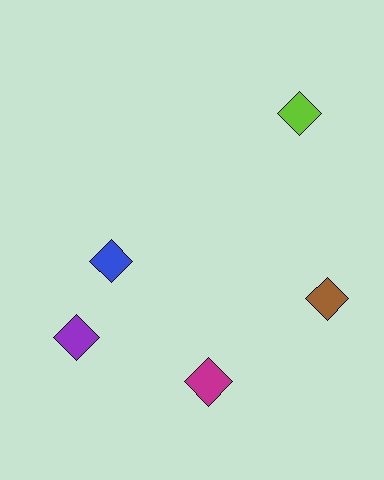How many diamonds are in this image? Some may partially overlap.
There are 5 diamonds.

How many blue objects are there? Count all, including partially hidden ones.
There is 1 blue object.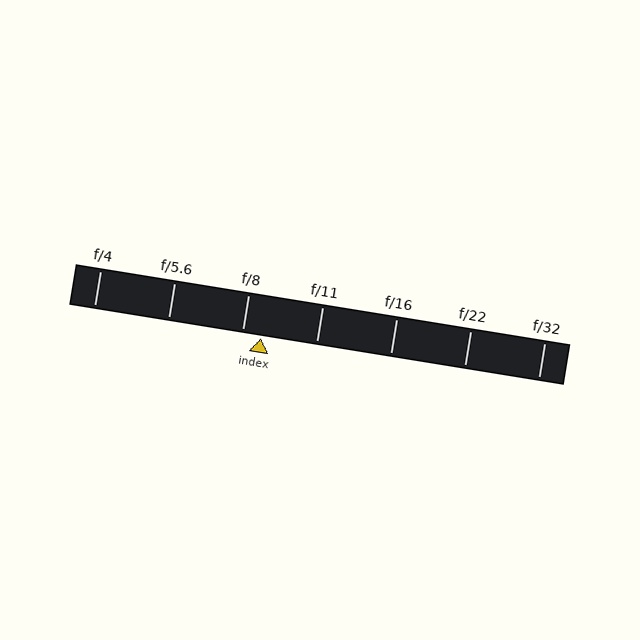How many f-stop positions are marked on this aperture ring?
There are 7 f-stop positions marked.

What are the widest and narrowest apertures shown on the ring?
The widest aperture shown is f/4 and the narrowest is f/32.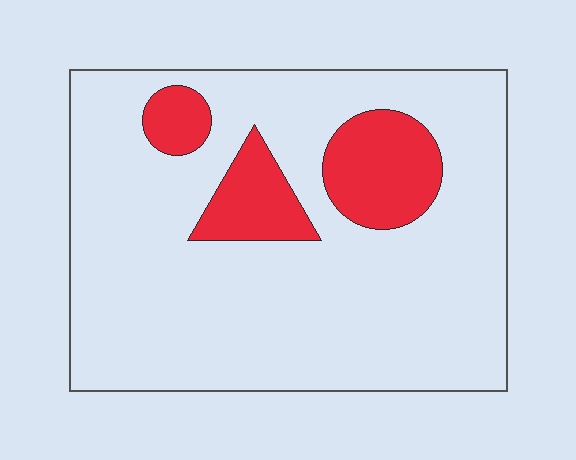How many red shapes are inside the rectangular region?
3.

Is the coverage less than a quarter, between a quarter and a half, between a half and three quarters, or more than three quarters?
Less than a quarter.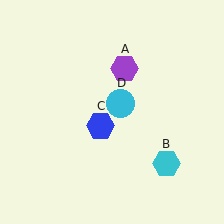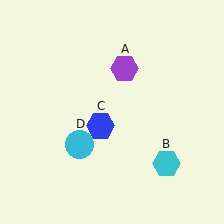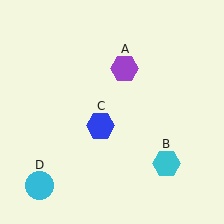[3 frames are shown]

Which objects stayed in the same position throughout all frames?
Purple hexagon (object A) and cyan hexagon (object B) and blue hexagon (object C) remained stationary.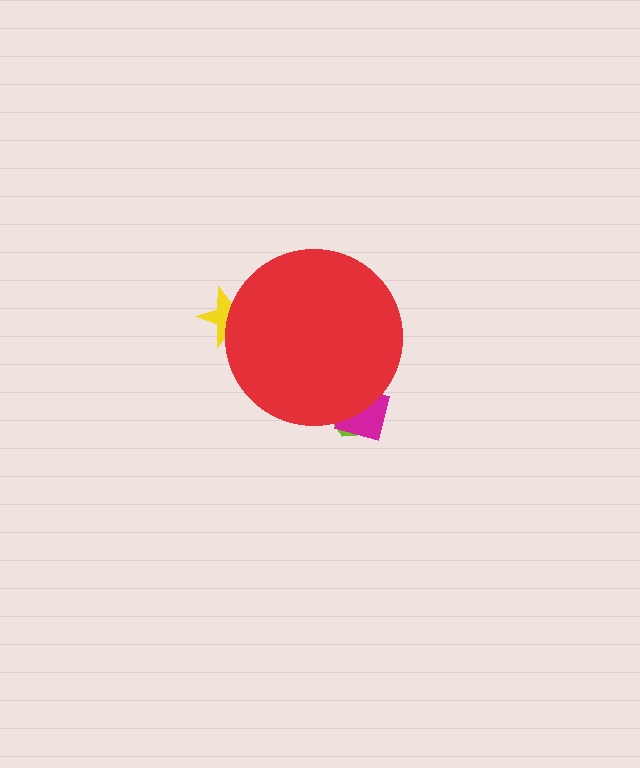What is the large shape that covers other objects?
A red circle.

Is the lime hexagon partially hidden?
Yes, the lime hexagon is partially hidden behind the red circle.